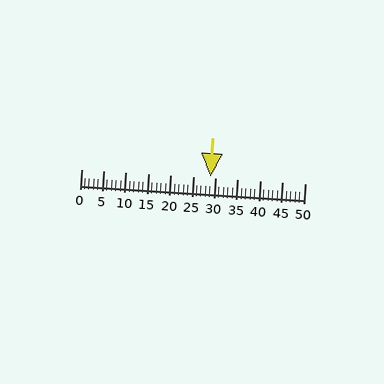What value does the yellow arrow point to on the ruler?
The yellow arrow points to approximately 29.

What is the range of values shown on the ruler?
The ruler shows values from 0 to 50.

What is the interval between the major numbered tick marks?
The major tick marks are spaced 5 units apart.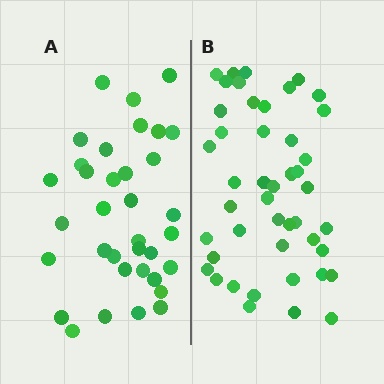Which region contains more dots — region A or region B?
Region B (the right region) has more dots.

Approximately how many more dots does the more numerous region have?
Region B has roughly 10 or so more dots than region A.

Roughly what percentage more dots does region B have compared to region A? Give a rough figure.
About 30% more.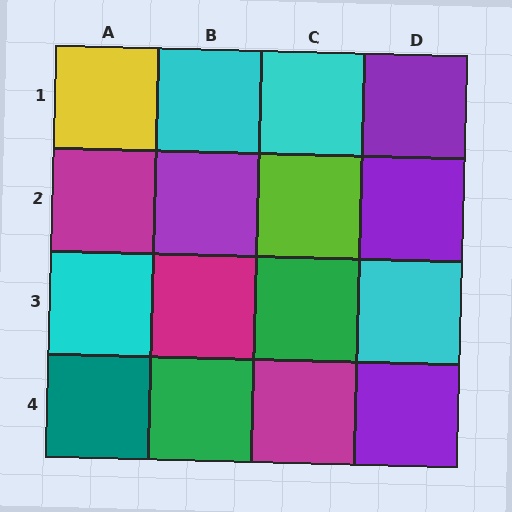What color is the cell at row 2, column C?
Lime.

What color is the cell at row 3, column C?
Green.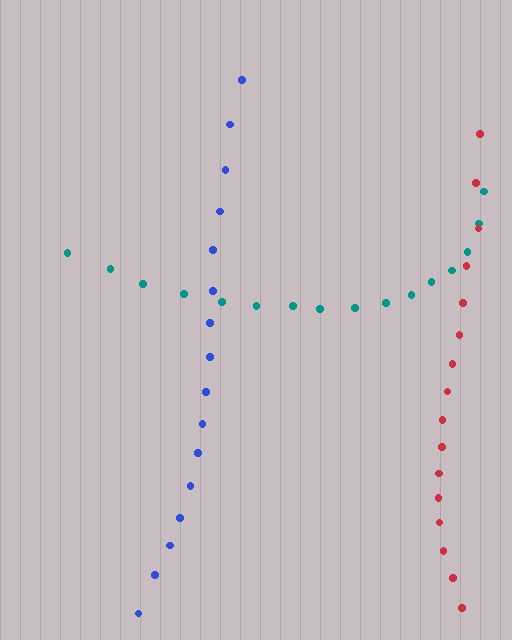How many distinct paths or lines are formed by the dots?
There are 3 distinct paths.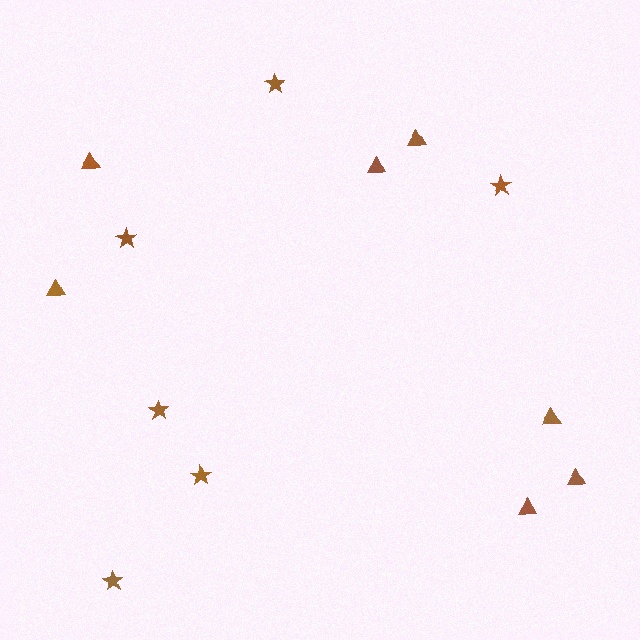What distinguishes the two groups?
There are 2 groups: one group of stars (6) and one group of triangles (7).